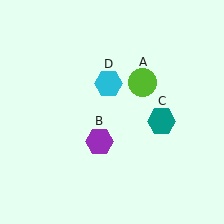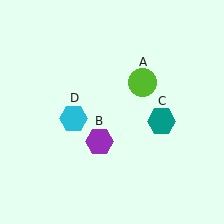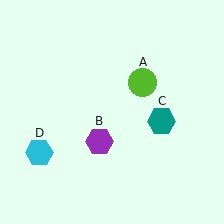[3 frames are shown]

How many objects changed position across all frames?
1 object changed position: cyan hexagon (object D).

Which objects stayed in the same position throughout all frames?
Lime circle (object A) and purple hexagon (object B) and teal hexagon (object C) remained stationary.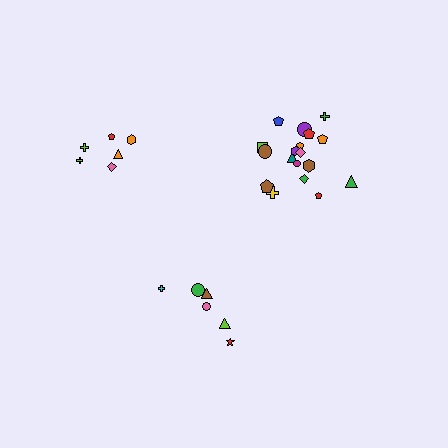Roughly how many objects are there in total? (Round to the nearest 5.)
Roughly 30 objects in total.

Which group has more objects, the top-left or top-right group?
The top-right group.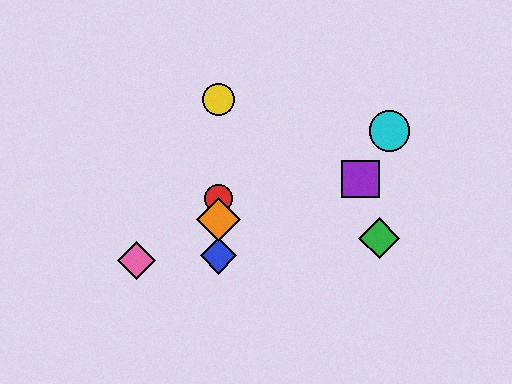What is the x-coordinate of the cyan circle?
The cyan circle is at x≈389.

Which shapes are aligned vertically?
The red circle, the blue diamond, the yellow circle, the orange diamond are aligned vertically.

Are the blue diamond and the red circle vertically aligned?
Yes, both are at x≈219.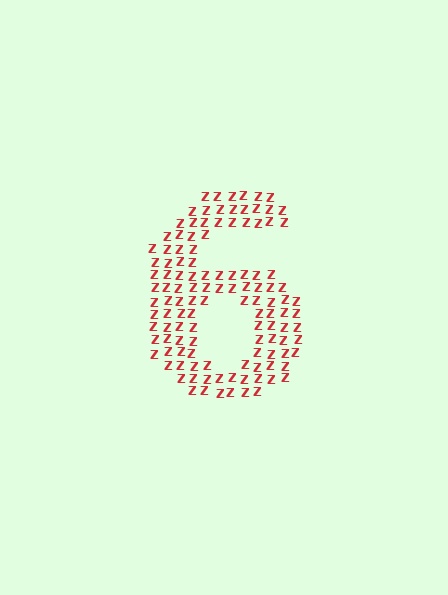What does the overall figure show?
The overall figure shows the digit 6.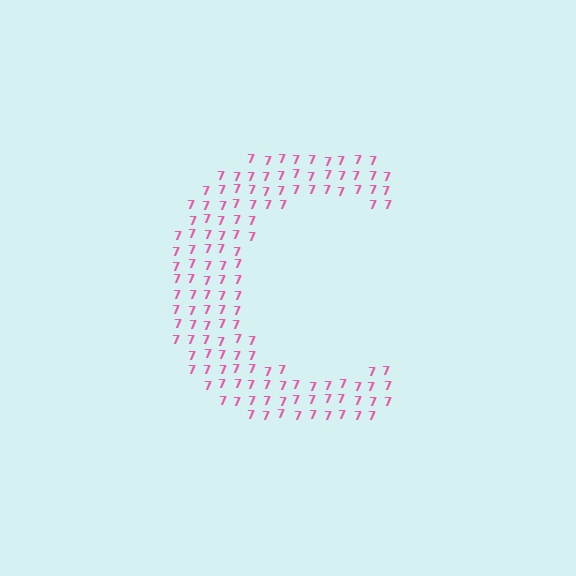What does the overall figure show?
The overall figure shows the letter C.